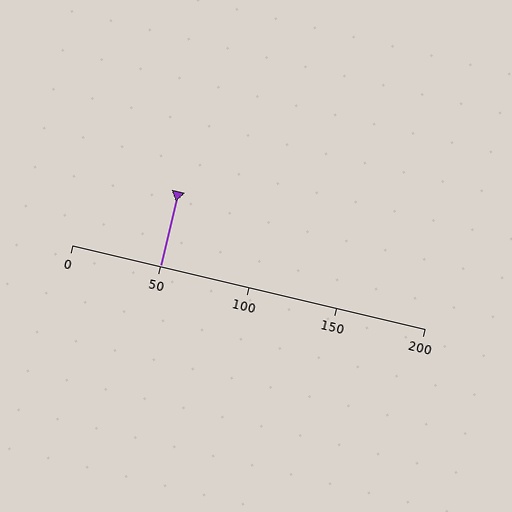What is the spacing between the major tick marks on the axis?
The major ticks are spaced 50 apart.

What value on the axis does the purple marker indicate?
The marker indicates approximately 50.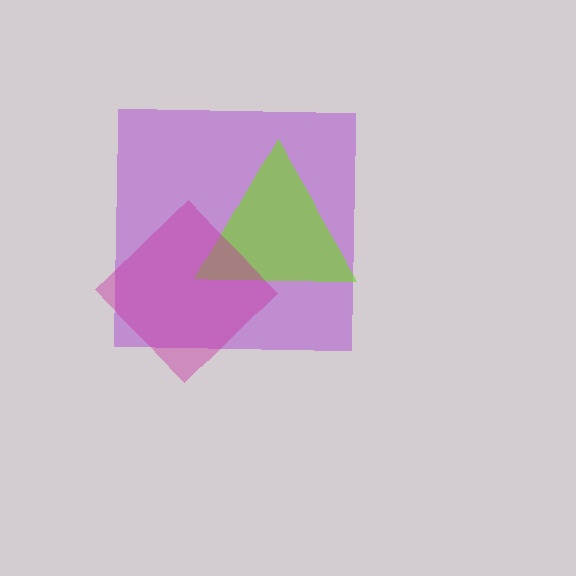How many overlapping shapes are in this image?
There are 3 overlapping shapes in the image.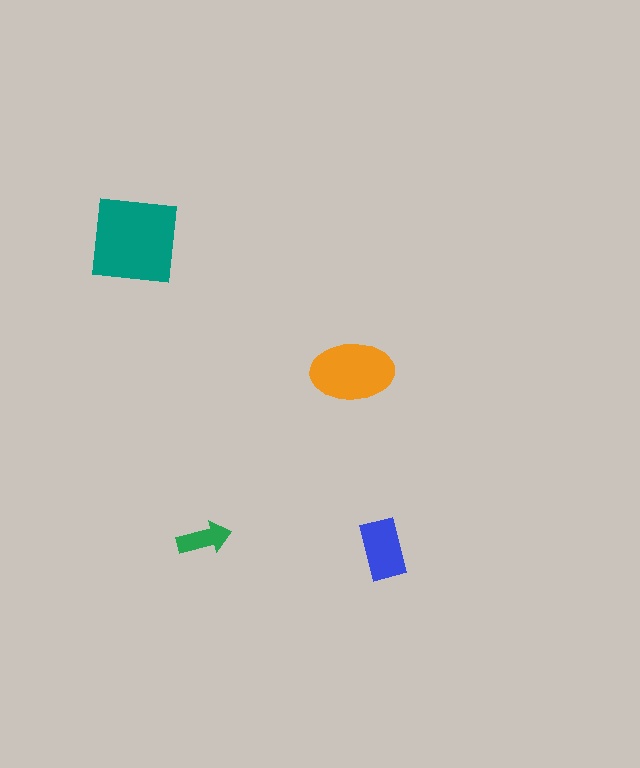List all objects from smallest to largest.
The green arrow, the blue rectangle, the orange ellipse, the teal square.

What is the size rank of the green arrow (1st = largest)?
4th.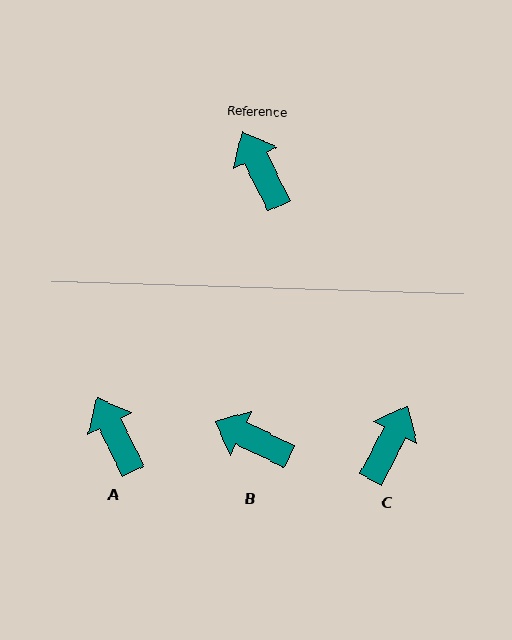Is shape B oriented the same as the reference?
No, it is off by about 38 degrees.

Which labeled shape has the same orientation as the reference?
A.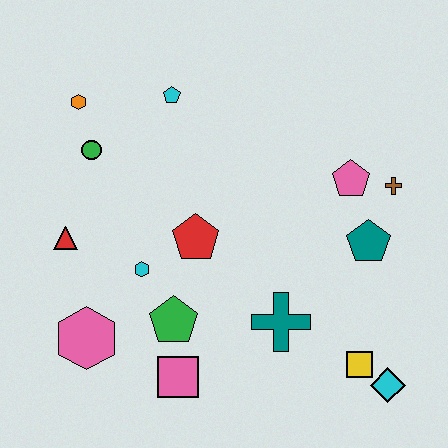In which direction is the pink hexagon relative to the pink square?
The pink hexagon is to the left of the pink square.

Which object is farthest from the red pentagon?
The cyan diamond is farthest from the red pentagon.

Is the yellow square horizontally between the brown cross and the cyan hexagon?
Yes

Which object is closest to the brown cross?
The pink pentagon is closest to the brown cross.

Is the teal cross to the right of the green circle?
Yes